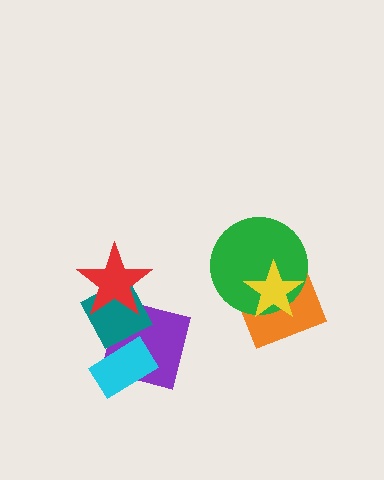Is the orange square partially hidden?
Yes, it is partially covered by another shape.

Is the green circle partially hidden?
Yes, it is partially covered by another shape.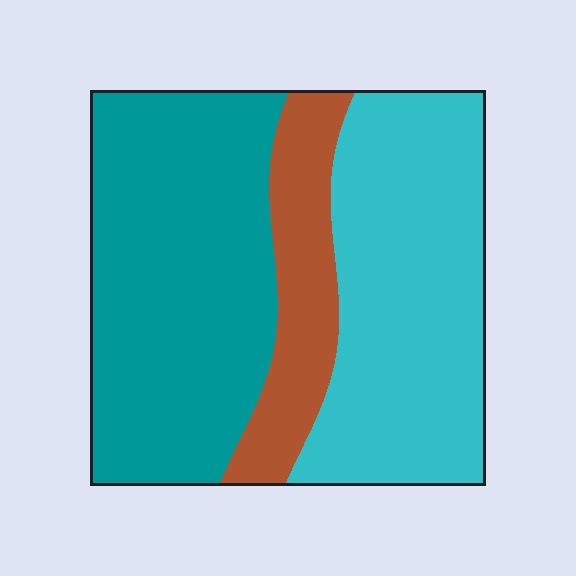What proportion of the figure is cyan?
Cyan takes up about two fifths (2/5) of the figure.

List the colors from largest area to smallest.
From largest to smallest: teal, cyan, brown.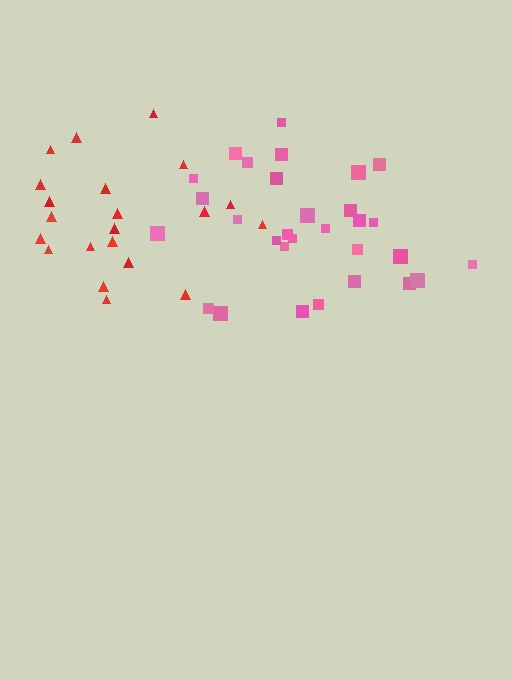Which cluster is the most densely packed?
Pink.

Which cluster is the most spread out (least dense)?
Red.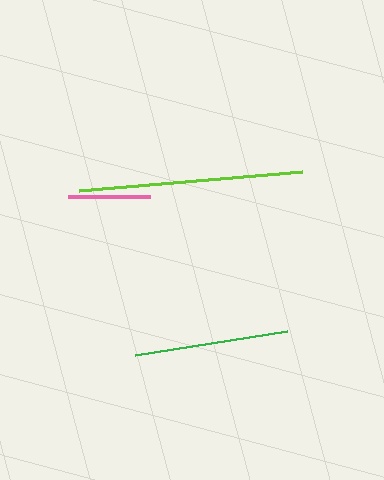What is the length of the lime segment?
The lime segment is approximately 223 pixels long.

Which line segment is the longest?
The lime line is the longest at approximately 223 pixels.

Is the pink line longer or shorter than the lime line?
The lime line is longer than the pink line.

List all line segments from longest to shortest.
From longest to shortest: lime, green, pink.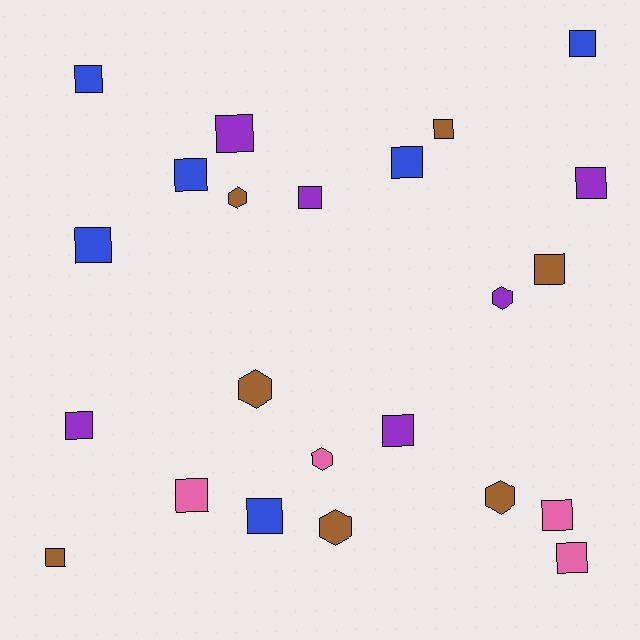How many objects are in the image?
There are 23 objects.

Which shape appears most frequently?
Square, with 17 objects.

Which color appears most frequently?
Brown, with 7 objects.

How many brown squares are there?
There are 3 brown squares.